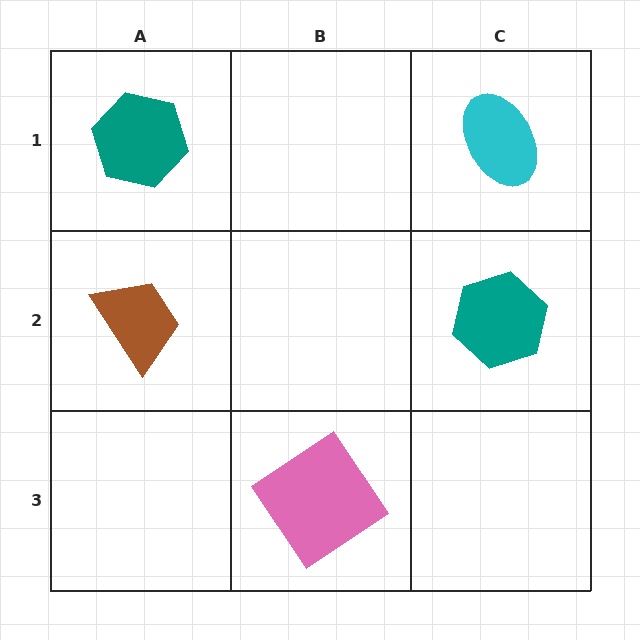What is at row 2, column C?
A teal hexagon.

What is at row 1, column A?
A teal hexagon.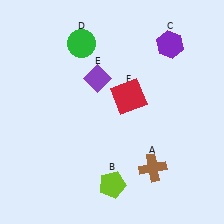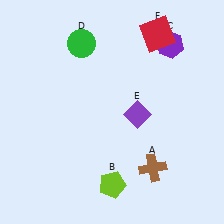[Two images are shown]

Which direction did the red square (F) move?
The red square (F) moved up.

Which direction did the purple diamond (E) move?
The purple diamond (E) moved right.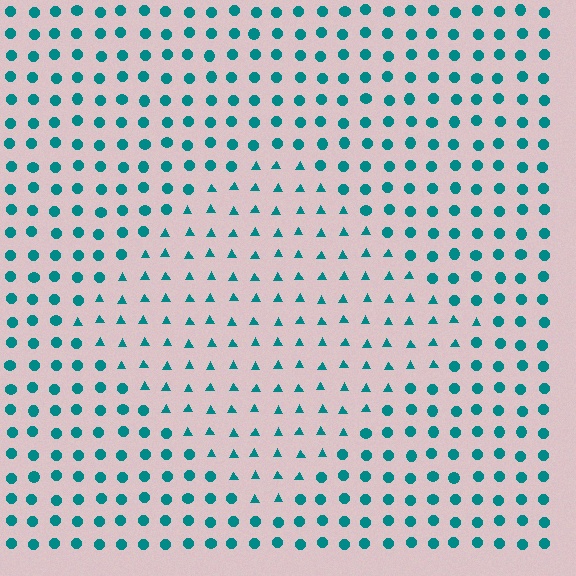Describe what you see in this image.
The image is filled with small teal elements arranged in a uniform grid. A diamond-shaped region contains triangles, while the surrounding area contains circles. The boundary is defined purely by the change in element shape.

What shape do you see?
I see a diamond.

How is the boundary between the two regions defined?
The boundary is defined by a change in element shape: triangles inside vs. circles outside. All elements share the same color and spacing.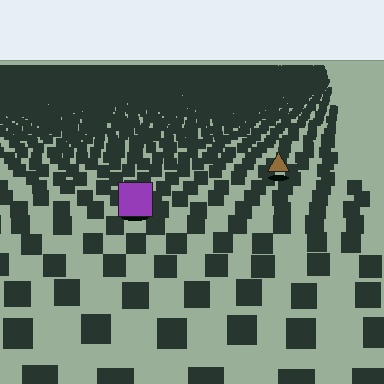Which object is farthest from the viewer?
The brown triangle is farthest from the viewer. It appears smaller and the ground texture around it is denser.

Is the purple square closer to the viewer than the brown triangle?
Yes. The purple square is closer — you can tell from the texture gradient: the ground texture is coarser near it.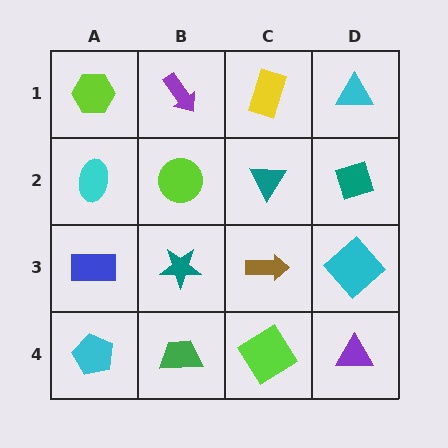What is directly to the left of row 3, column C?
A teal star.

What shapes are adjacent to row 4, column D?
A cyan diamond (row 3, column D), a lime diamond (row 4, column C).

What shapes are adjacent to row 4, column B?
A teal star (row 3, column B), a cyan pentagon (row 4, column A), a lime diamond (row 4, column C).